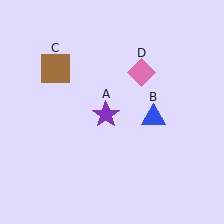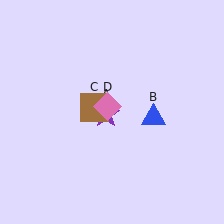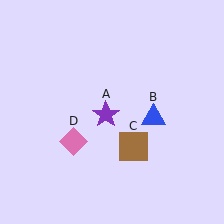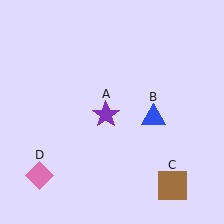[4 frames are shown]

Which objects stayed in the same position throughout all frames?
Purple star (object A) and blue triangle (object B) remained stationary.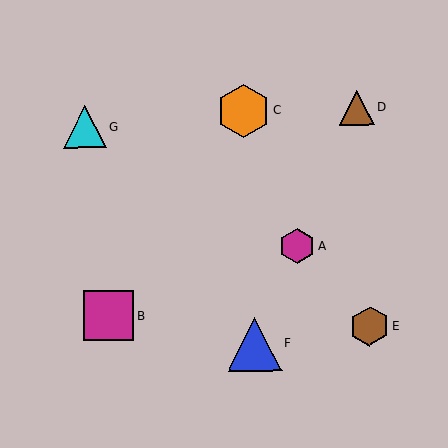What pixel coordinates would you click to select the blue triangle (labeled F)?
Click at (254, 344) to select the blue triangle F.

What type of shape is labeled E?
Shape E is a brown hexagon.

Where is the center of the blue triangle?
The center of the blue triangle is at (254, 344).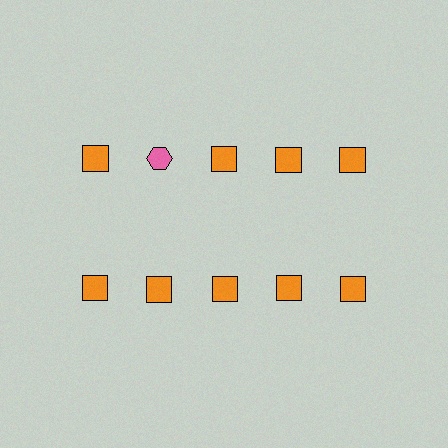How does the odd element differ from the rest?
It differs in both color (pink instead of orange) and shape (hexagon instead of square).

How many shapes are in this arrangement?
There are 10 shapes arranged in a grid pattern.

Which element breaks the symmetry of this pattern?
The pink hexagon in the top row, second from left column breaks the symmetry. All other shapes are orange squares.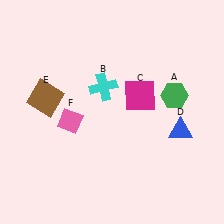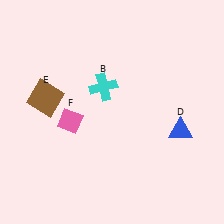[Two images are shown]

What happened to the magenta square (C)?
The magenta square (C) was removed in Image 2. It was in the top-right area of Image 1.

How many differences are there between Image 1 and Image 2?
There are 2 differences between the two images.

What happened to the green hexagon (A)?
The green hexagon (A) was removed in Image 2. It was in the top-right area of Image 1.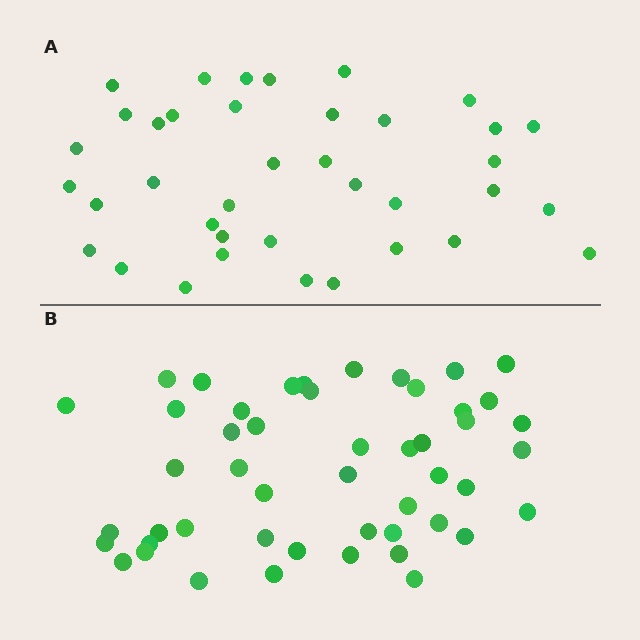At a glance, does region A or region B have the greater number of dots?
Region B (the bottom region) has more dots.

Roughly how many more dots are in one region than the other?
Region B has roughly 12 or so more dots than region A.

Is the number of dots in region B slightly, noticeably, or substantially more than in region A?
Region B has noticeably more, but not dramatically so. The ratio is roughly 1.3 to 1.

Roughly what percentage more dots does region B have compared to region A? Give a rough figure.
About 30% more.